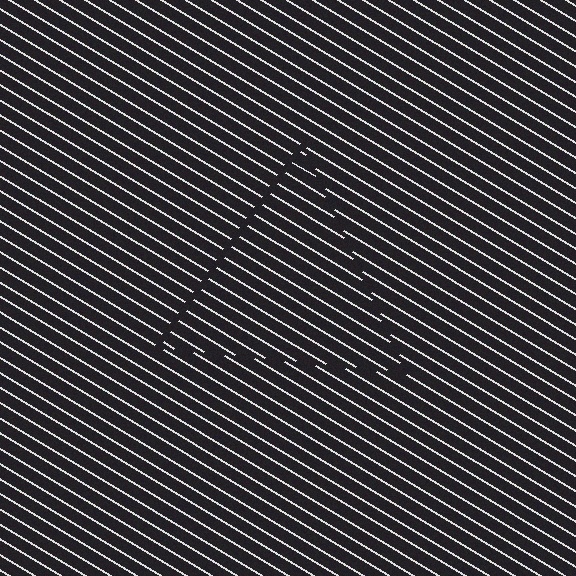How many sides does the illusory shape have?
3 sides — the line-ends trace a triangle.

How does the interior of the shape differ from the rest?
The interior of the shape contains the same grating, shifted by half a period — the contour is defined by the phase discontinuity where line-ends from the inner and outer gratings abut.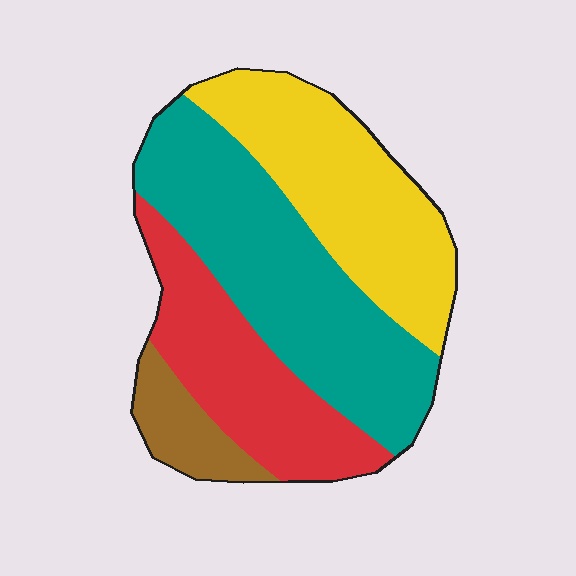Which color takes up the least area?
Brown, at roughly 10%.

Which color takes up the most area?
Teal, at roughly 40%.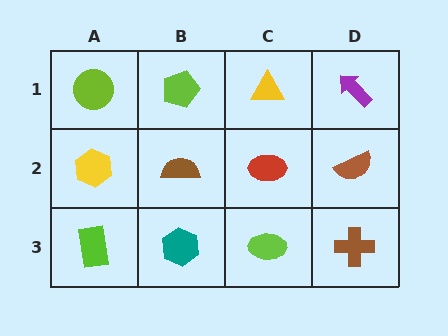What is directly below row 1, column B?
A brown semicircle.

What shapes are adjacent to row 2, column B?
A lime pentagon (row 1, column B), a teal hexagon (row 3, column B), a yellow hexagon (row 2, column A), a red ellipse (row 2, column C).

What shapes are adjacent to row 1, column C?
A red ellipse (row 2, column C), a lime pentagon (row 1, column B), a purple arrow (row 1, column D).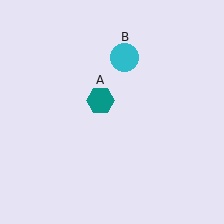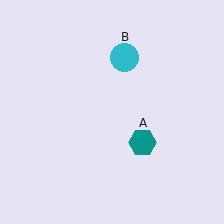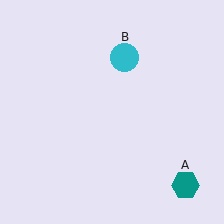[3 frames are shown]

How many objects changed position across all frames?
1 object changed position: teal hexagon (object A).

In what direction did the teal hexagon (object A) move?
The teal hexagon (object A) moved down and to the right.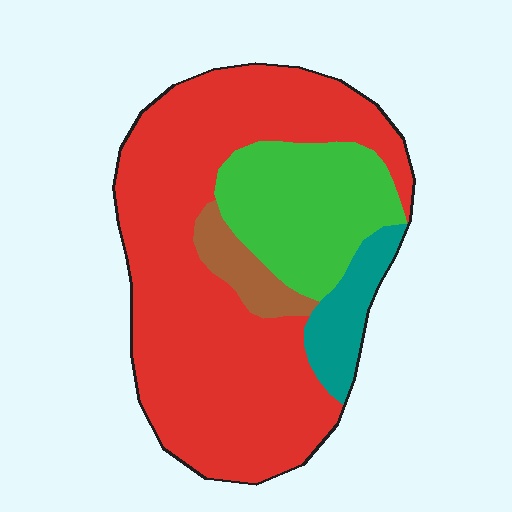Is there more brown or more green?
Green.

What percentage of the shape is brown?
Brown covers around 5% of the shape.